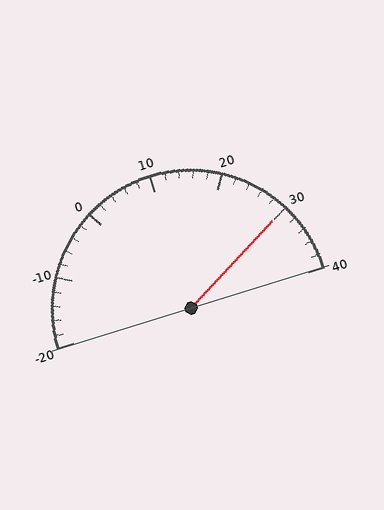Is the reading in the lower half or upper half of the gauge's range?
The reading is in the upper half of the range (-20 to 40).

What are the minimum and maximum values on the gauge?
The gauge ranges from -20 to 40.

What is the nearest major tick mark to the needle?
The nearest major tick mark is 30.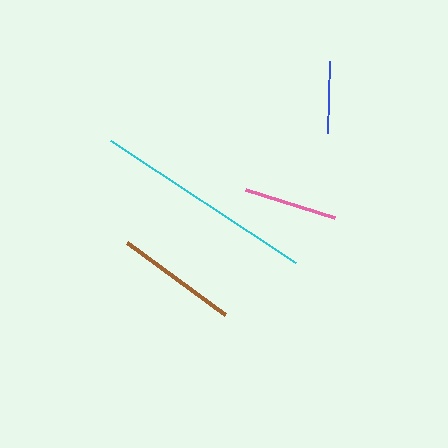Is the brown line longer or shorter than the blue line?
The brown line is longer than the blue line.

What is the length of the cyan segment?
The cyan segment is approximately 221 pixels long.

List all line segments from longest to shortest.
From longest to shortest: cyan, brown, pink, blue.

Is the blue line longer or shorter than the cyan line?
The cyan line is longer than the blue line.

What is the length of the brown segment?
The brown segment is approximately 121 pixels long.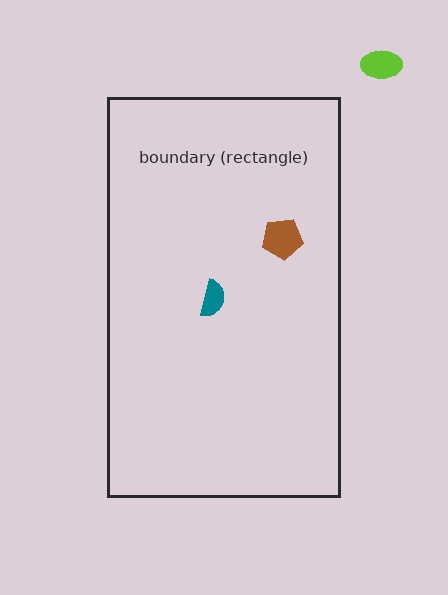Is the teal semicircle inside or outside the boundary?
Inside.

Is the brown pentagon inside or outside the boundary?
Inside.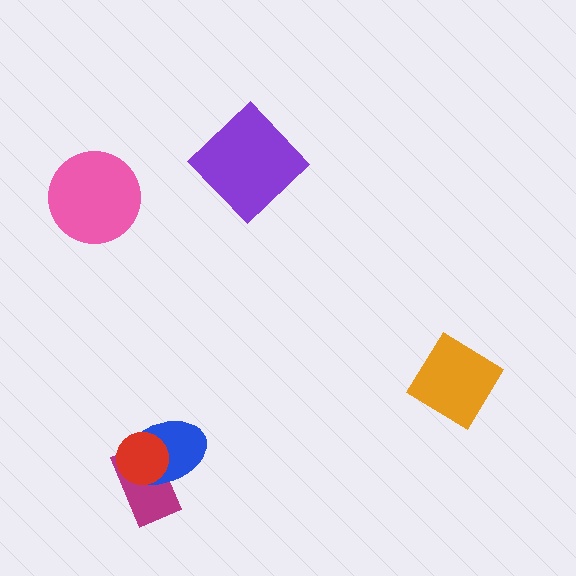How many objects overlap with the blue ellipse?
2 objects overlap with the blue ellipse.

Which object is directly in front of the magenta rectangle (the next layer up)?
The blue ellipse is directly in front of the magenta rectangle.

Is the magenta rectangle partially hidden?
Yes, it is partially covered by another shape.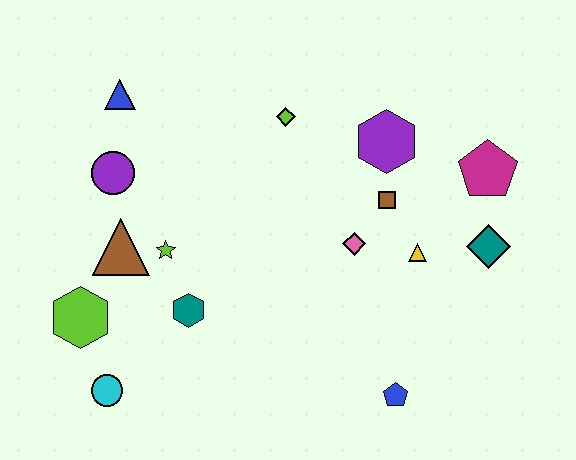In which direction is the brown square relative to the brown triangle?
The brown square is to the right of the brown triangle.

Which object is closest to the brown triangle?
The lime star is closest to the brown triangle.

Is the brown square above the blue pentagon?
Yes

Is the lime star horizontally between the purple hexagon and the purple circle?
Yes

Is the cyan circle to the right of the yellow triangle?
No